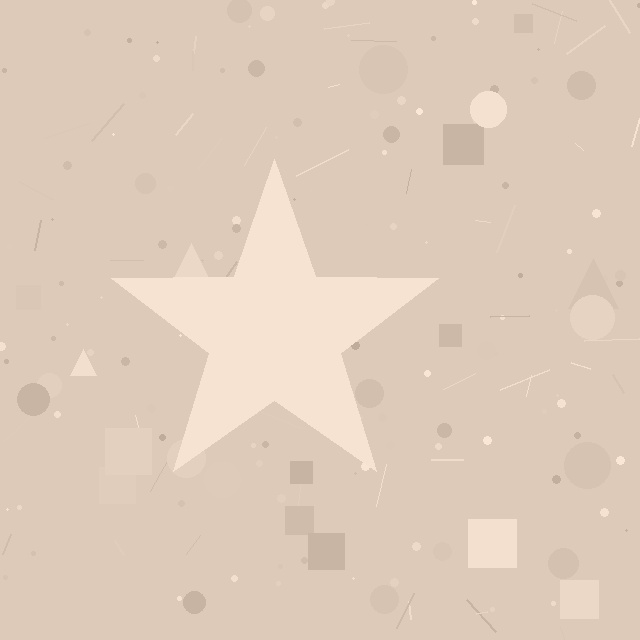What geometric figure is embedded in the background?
A star is embedded in the background.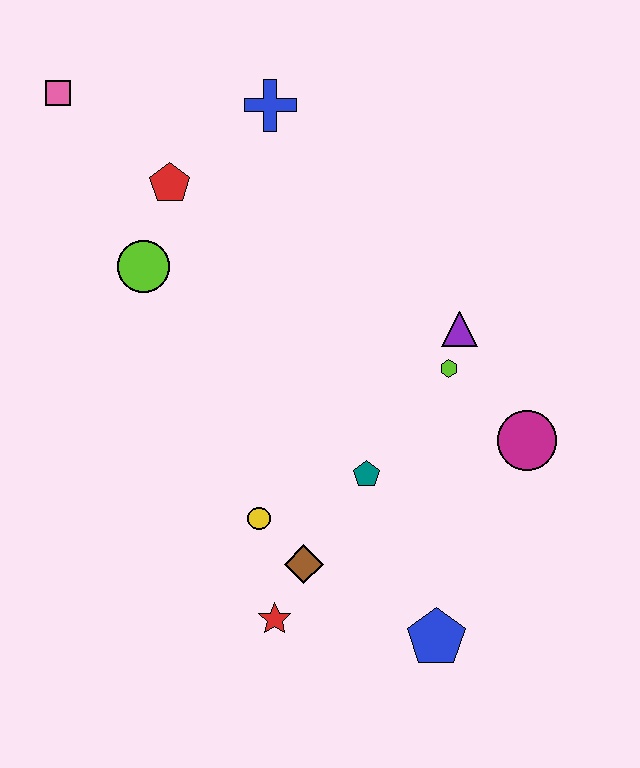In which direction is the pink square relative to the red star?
The pink square is above the red star.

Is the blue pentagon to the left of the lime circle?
No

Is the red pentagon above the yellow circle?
Yes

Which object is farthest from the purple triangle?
The pink square is farthest from the purple triangle.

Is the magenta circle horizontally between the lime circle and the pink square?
No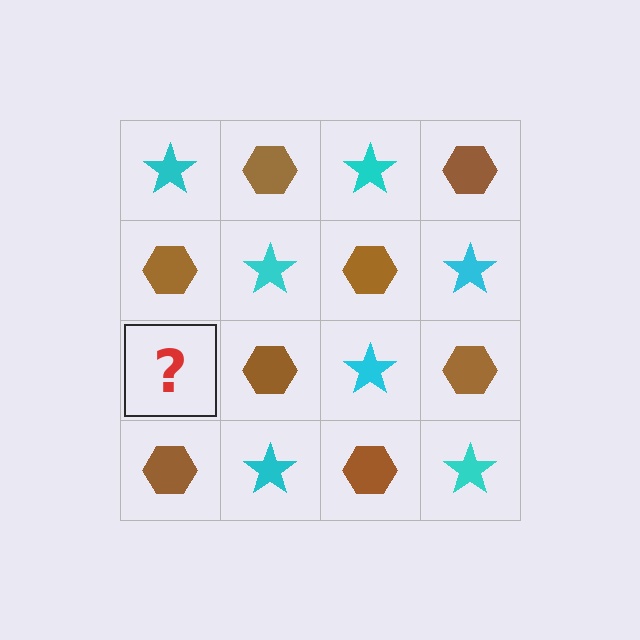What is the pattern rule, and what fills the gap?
The rule is that it alternates cyan star and brown hexagon in a checkerboard pattern. The gap should be filled with a cyan star.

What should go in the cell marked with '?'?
The missing cell should contain a cyan star.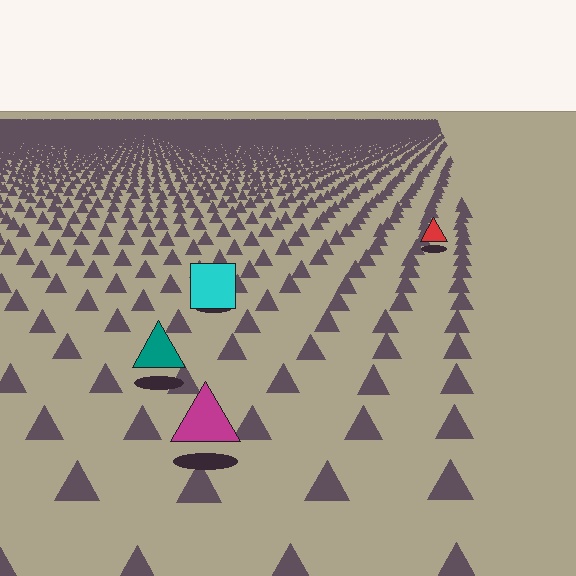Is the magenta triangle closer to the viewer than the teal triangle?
Yes. The magenta triangle is closer — you can tell from the texture gradient: the ground texture is coarser near it.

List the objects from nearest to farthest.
From nearest to farthest: the magenta triangle, the teal triangle, the cyan square, the red triangle.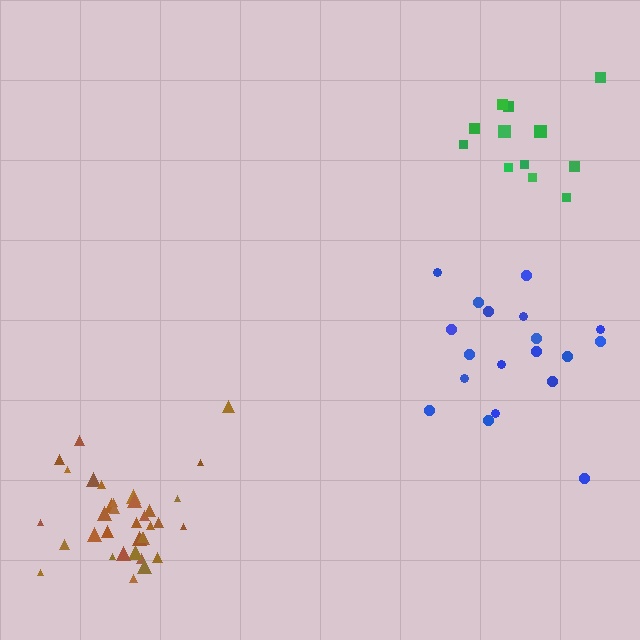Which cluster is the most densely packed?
Brown.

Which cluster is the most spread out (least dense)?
Blue.